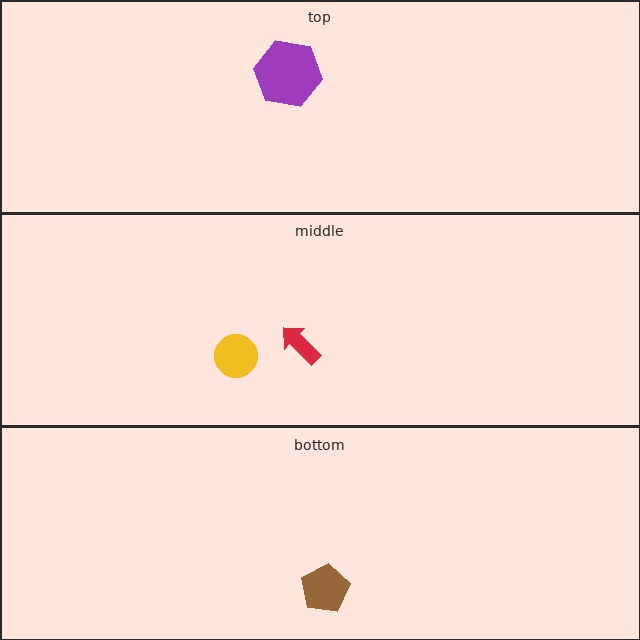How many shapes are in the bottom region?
1.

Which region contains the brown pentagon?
The bottom region.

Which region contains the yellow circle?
The middle region.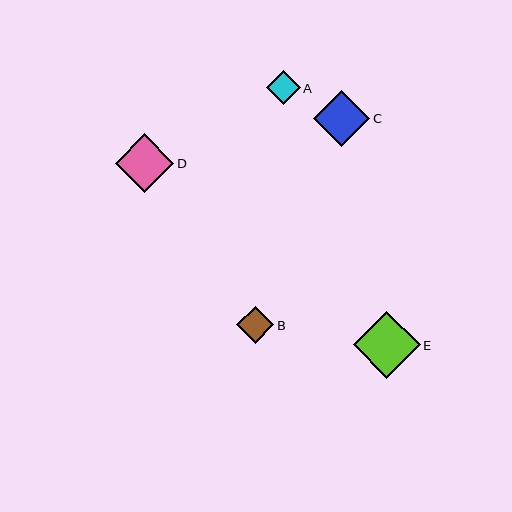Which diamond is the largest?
Diamond E is the largest with a size of approximately 67 pixels.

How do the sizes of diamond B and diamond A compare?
Diamond B and diamond A are approximately the same size.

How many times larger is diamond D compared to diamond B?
Diamond D is approximately 1.6 times the size of diamond B.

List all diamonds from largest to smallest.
From largest to smallest: E, D, C, B, A.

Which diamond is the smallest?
Diamond A is the smallest with a size of approximately 34 pixels.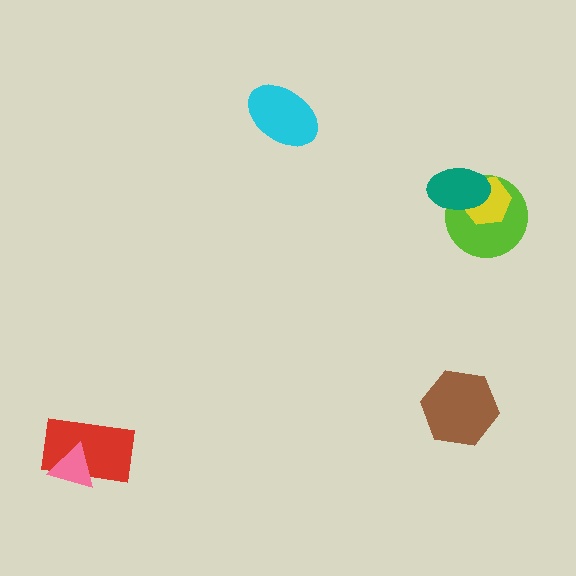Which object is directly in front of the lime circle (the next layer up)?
The yellow hexagon is directly in front of the lime circle.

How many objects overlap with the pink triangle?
1 object overlaps with the pink triangle.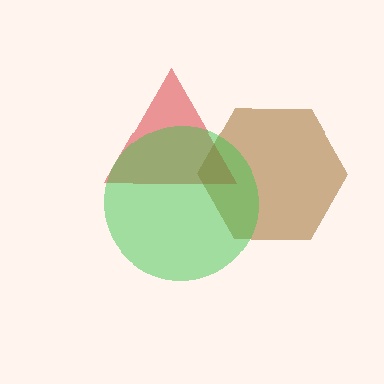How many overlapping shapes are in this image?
There are 3 overlapping shapes in the image.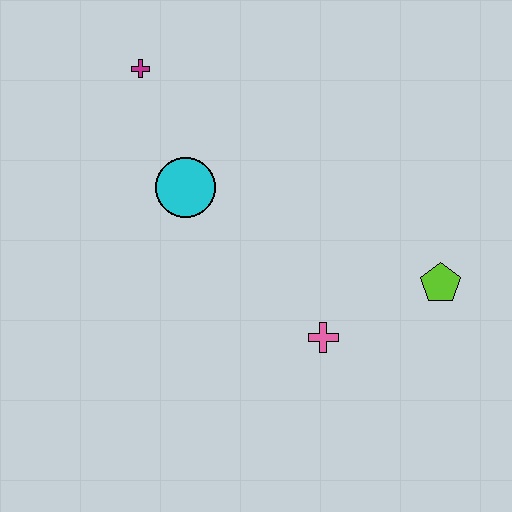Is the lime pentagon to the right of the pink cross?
Yes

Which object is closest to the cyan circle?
The magenta cross is closest to the cyan circle.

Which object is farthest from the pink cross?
The magenta cross is farthest from the pink cross.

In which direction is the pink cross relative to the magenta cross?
The pink cross is below the magenta cross.